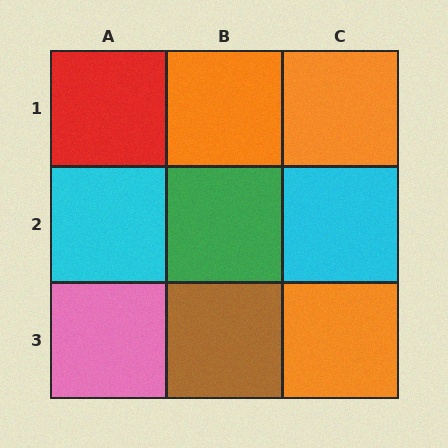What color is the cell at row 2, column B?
Green.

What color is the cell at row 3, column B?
Brown.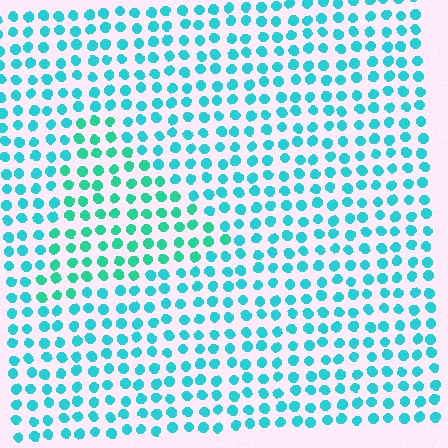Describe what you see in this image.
The image is filled with small cyan elements in a uniform arrangement. A triangle-shaped region is visible where the elements are tinted to a slightly different hue, forming a subtle color boundary.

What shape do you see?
I see a triangle.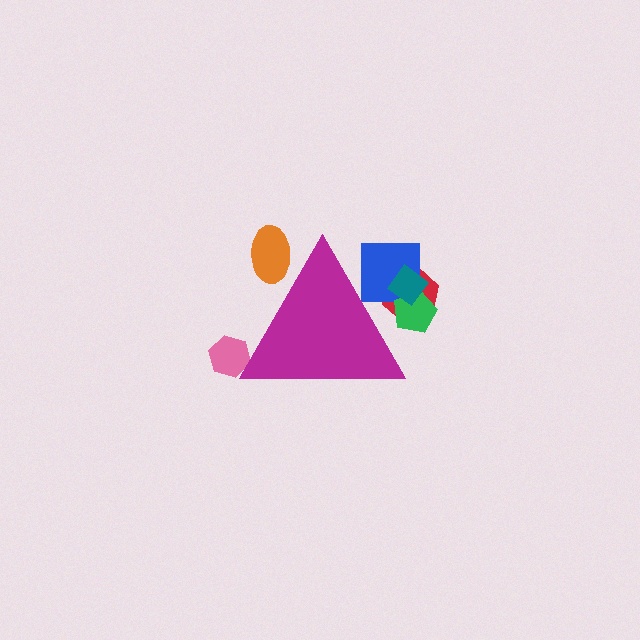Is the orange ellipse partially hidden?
Yes, the orange ellipse is partially hidden behind the magenta triangle.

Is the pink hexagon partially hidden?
Yes, the pink hexagon is partially hidden behind the magenta triangle.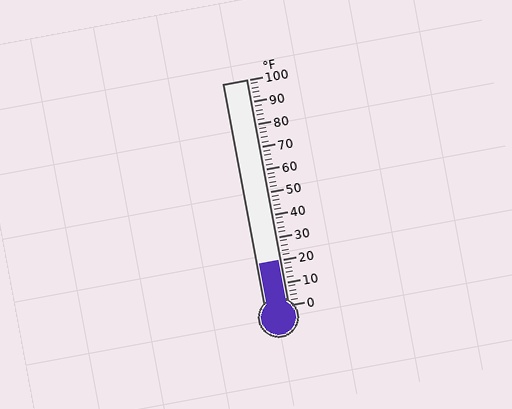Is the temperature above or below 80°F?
The temperature is below 80°F.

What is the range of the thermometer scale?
The thermometer scale ranges from 0°F to 100°F.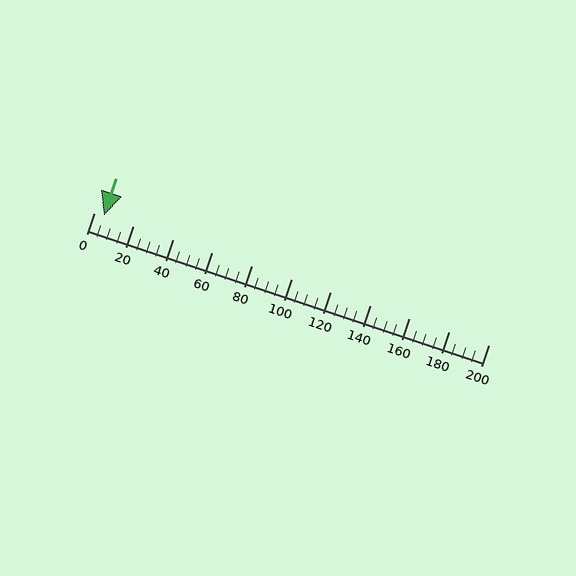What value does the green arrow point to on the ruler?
The green arrow points to approximately 5.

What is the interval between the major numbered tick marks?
The major tick marks are spaced 20 units apart.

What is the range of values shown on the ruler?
The ruler shows values from 0 to 200.